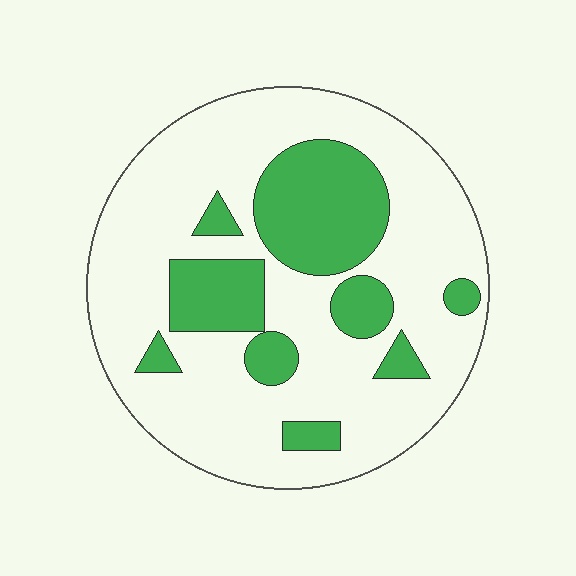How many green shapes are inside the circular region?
9.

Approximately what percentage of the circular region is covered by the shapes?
Approximately 25%.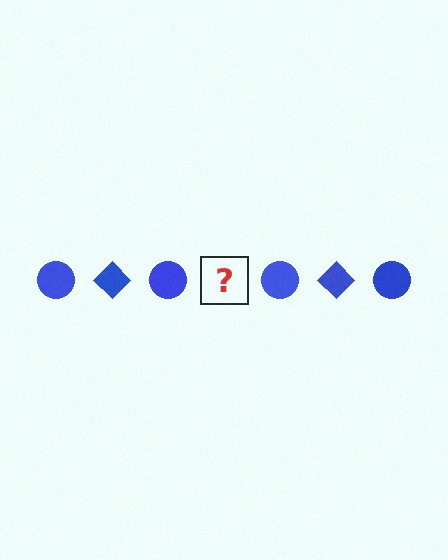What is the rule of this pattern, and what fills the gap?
The rule is that the pattern cycles through circle, diamond shapes in blue. The gap should be filled with a blue diamond.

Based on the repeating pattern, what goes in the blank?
The blank should be a blue diamond.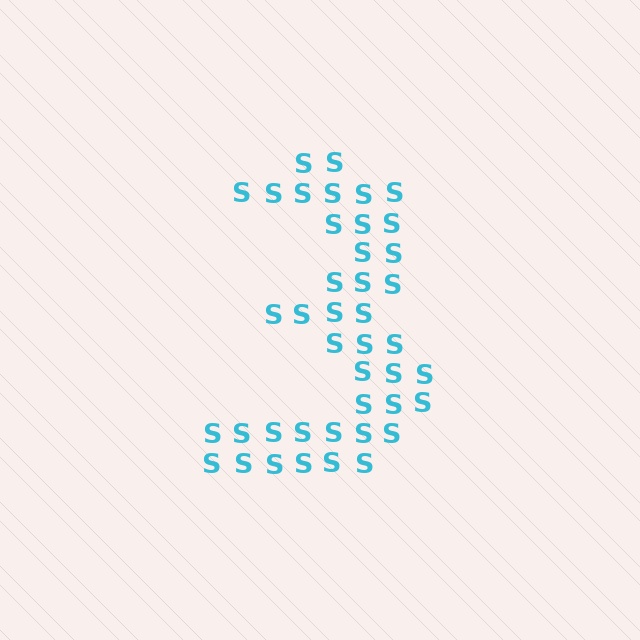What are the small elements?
The small elements are letter S's.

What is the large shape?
The large shape is the digit 3.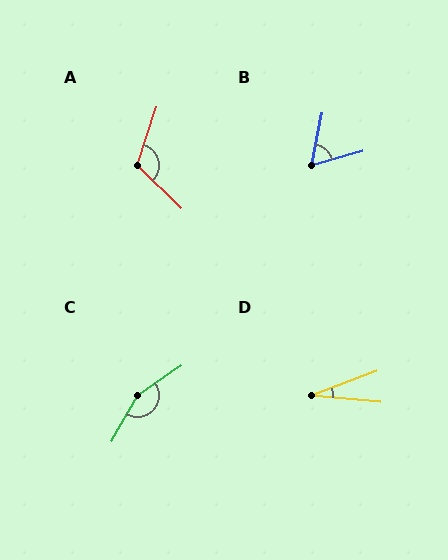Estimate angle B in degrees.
Approximately 63 degrees.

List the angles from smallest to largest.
D (26°), B (63°), A (116°), C (154°).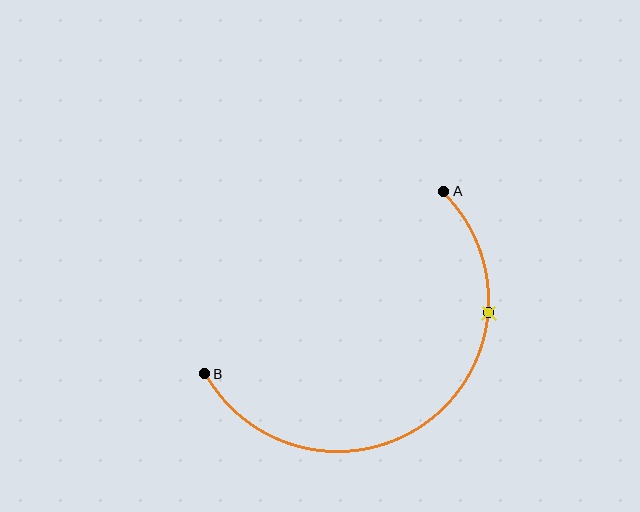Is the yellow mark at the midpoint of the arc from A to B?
No. The yellow mark lies on the arc but is closer to endpoint A. The arc midpoint would be at the point on the curve equidistant along the arc from both A and B.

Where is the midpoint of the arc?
The arc midpoint is the point on the curve farthest from the straight line joining A and B. It sits below and to the right of that line.